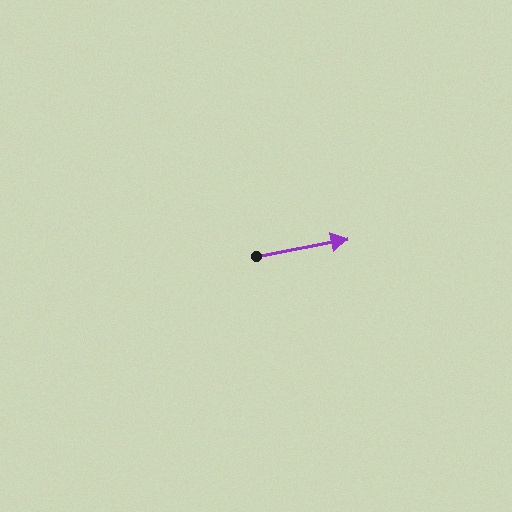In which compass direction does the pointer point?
East.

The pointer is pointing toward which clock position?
Roughly 3 o'clock.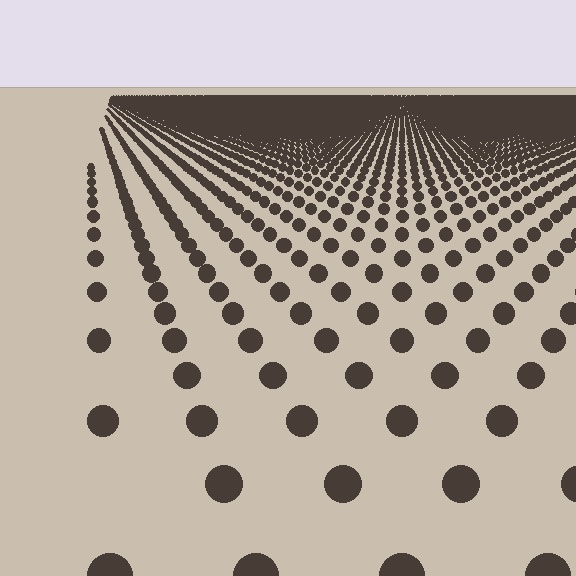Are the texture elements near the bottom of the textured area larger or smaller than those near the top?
Larger. Near the bottom, elements are closer to the viewer and appear at a bigger on-screen size.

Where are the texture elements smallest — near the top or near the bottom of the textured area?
Near the top.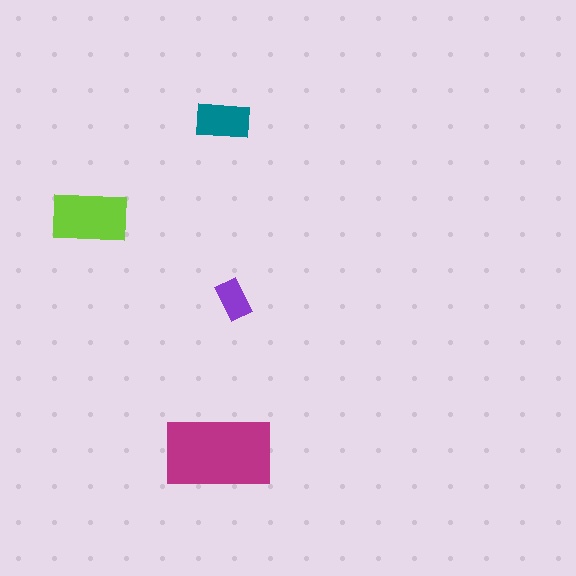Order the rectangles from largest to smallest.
the magenta one, the lime one, the teal one, the purple one.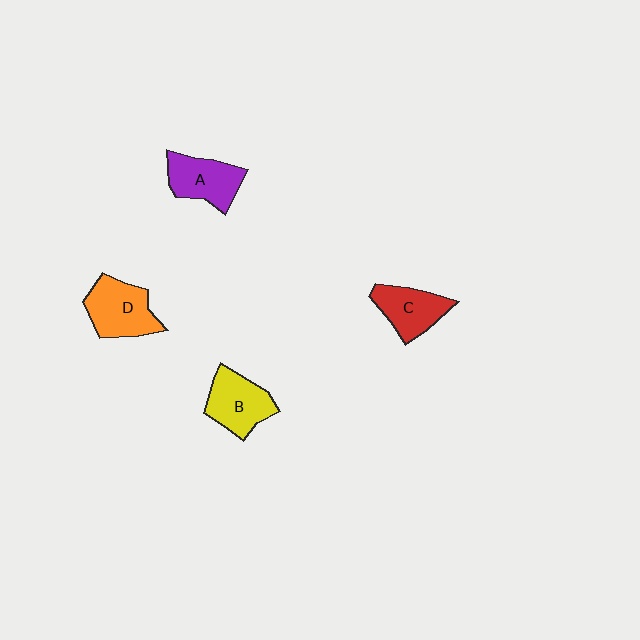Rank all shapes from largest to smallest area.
From largest to smallest: D (orange), B (yellow), A (purple), C (red).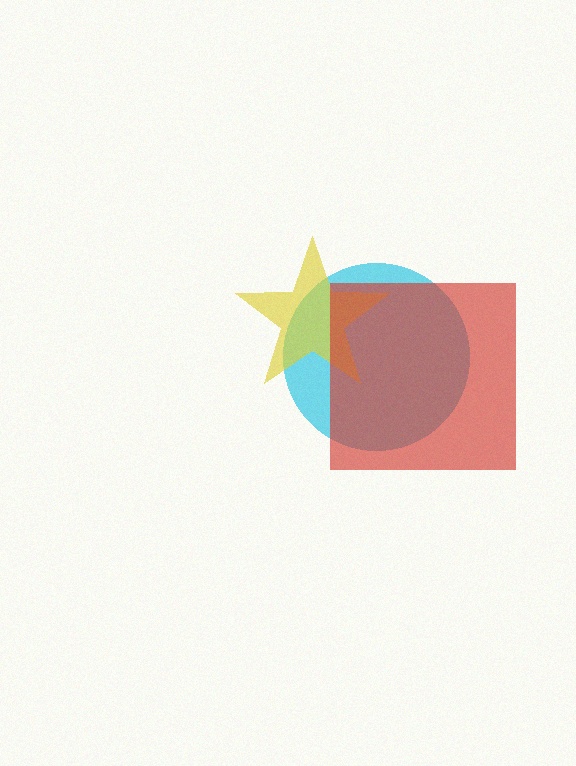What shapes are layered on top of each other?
The layered shapes are: a cyan circle, a yellow star, a red square.